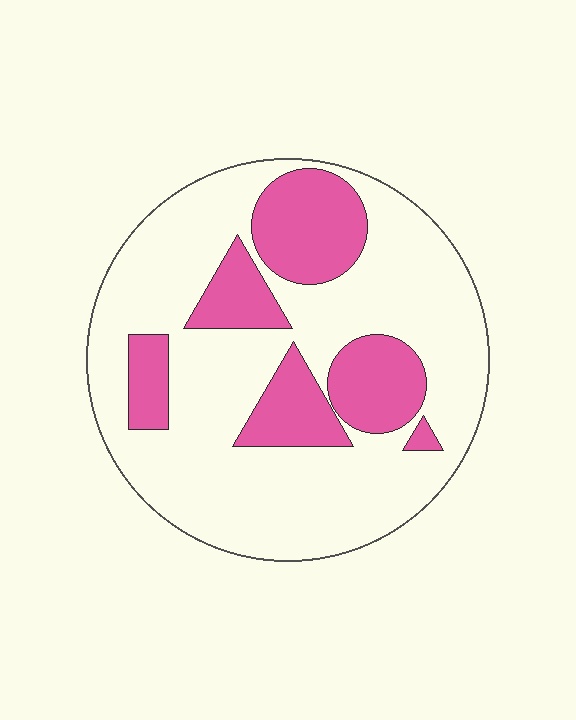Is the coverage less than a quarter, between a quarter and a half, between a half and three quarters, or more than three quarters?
Between a quarter and a half.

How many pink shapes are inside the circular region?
6.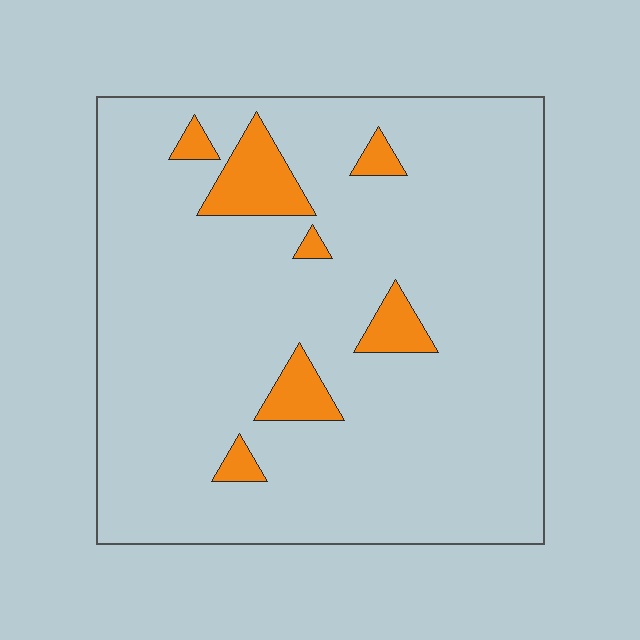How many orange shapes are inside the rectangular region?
7.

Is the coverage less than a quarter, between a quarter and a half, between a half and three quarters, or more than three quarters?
Less than a quarter.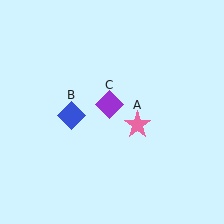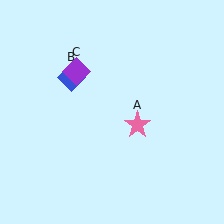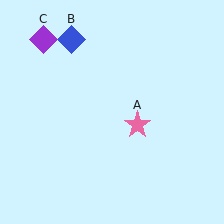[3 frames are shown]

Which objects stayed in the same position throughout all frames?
Pink star (object A) remained stationary.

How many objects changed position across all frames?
2 objects changed position: blue diamond (object B), purple diamond (object C).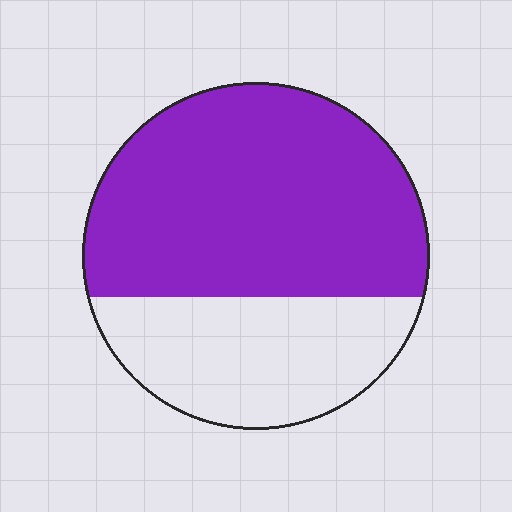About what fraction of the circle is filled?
About two thirds (2/3).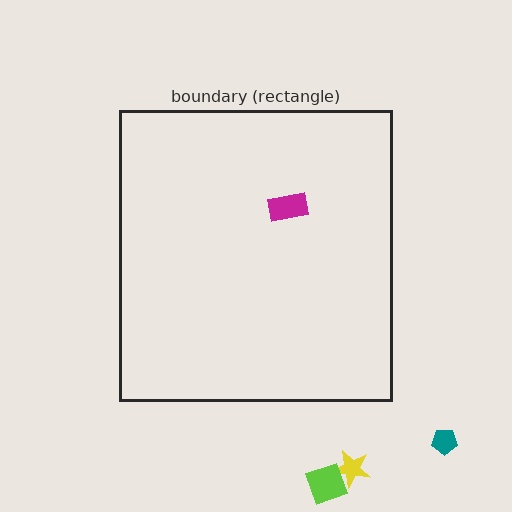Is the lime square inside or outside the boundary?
Outside.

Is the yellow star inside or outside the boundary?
Outside.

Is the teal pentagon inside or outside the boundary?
Outside.